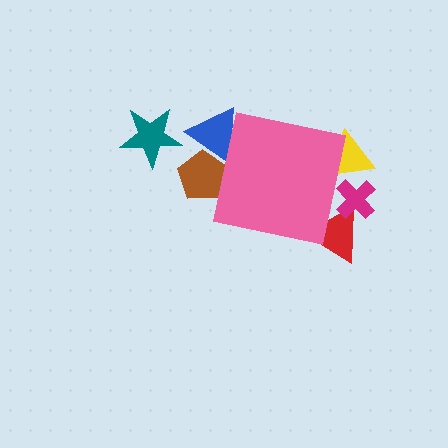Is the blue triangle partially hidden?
Yes, the blue triangle is partially hidden behind the pink square.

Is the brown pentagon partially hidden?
Yes, the brown pentagon is partially hidden behind the pink square.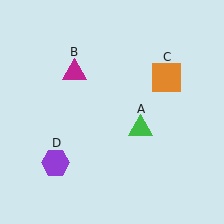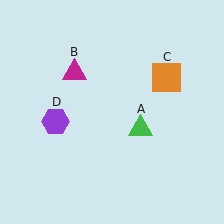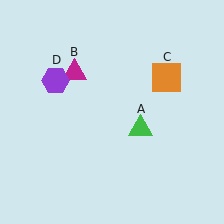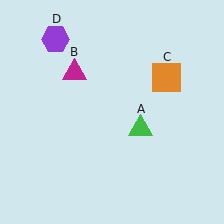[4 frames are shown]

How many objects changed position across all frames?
1 object changed position: purple hexagon (object D).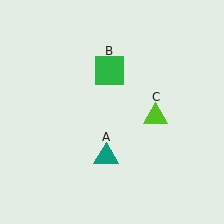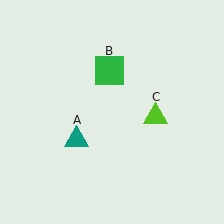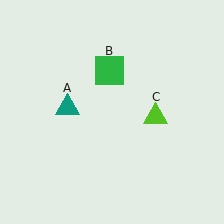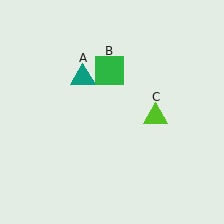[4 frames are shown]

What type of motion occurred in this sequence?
The teal triangle (object A) rotated clockwise around the center of the scene.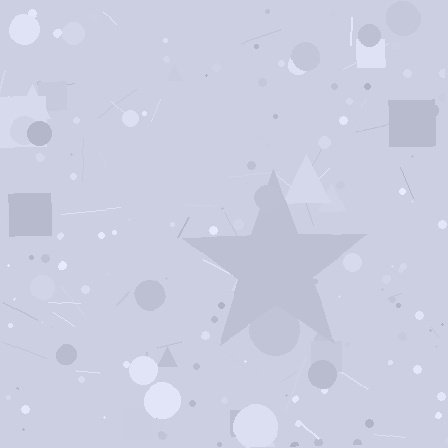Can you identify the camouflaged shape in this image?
The camouflaged shape is a star.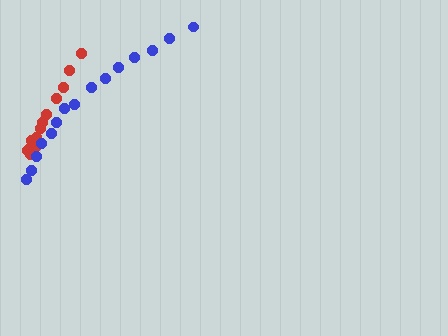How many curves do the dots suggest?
There are 2 distinct paths.